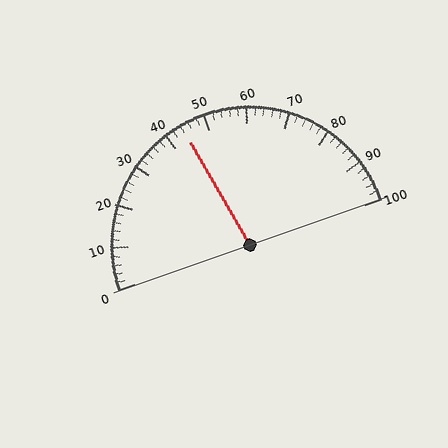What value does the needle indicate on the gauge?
The needle indicates approximately 44.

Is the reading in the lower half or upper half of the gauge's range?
The reading is in the lower half of the range (0 to 100).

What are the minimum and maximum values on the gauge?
The gauge ranges from 0 to 100.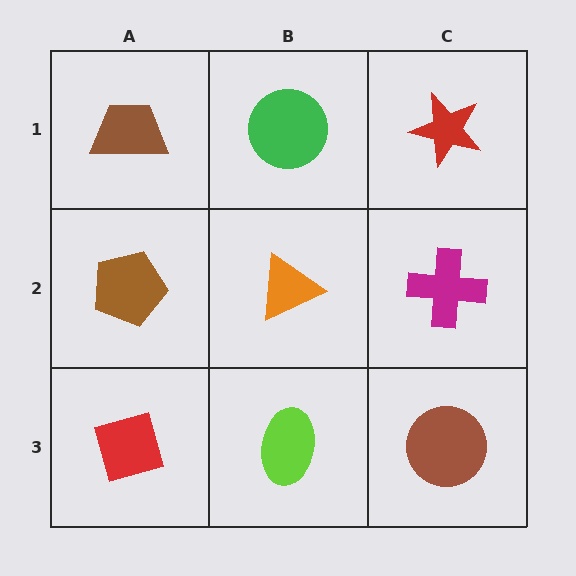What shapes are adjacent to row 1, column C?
A magenta cross (row 2, column C), a green circle (row 1, column B).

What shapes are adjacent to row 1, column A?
A brown pentagon (row 2, column A), a green circle (row 1, column B).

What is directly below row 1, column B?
An orange triangle.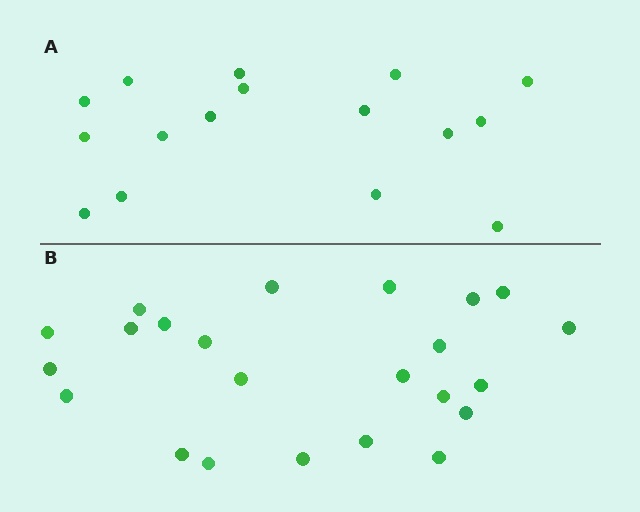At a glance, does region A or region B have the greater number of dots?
Region B (the bottom region) has more dots.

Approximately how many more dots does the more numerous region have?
Region B has roughly 8 or so more dots than region A.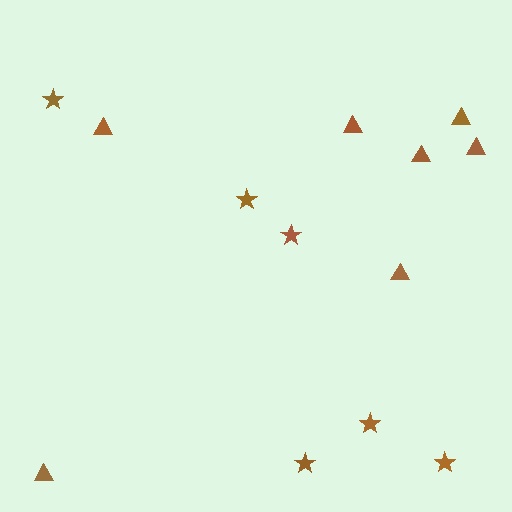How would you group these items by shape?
There are 2 groups: one group of stars (6) and one group of triangles (7).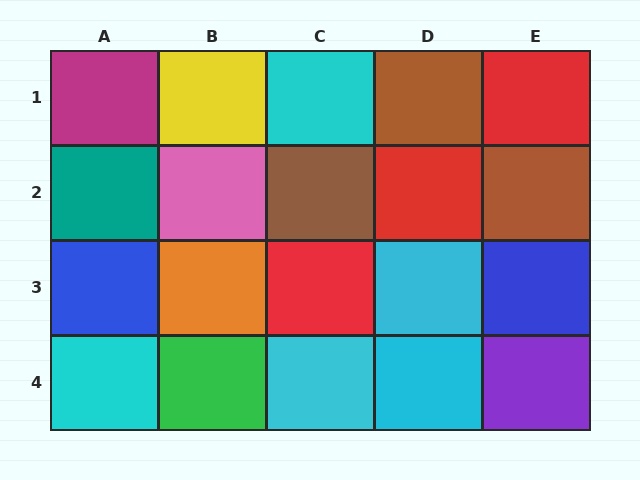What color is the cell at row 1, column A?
Magenta.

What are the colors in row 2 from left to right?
Teal, pink, brown, red, brown.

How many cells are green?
1 cell is green.